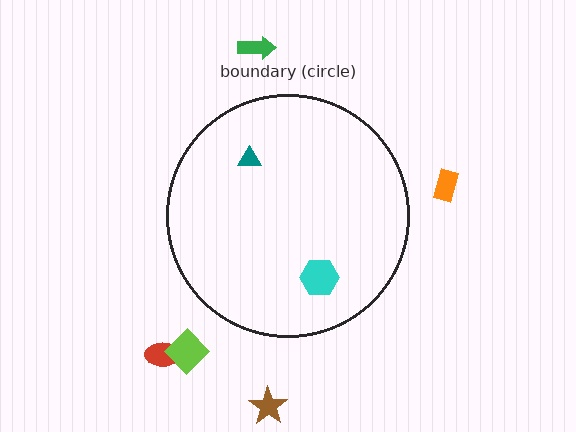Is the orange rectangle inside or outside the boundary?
Outside.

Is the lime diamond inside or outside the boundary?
Outside.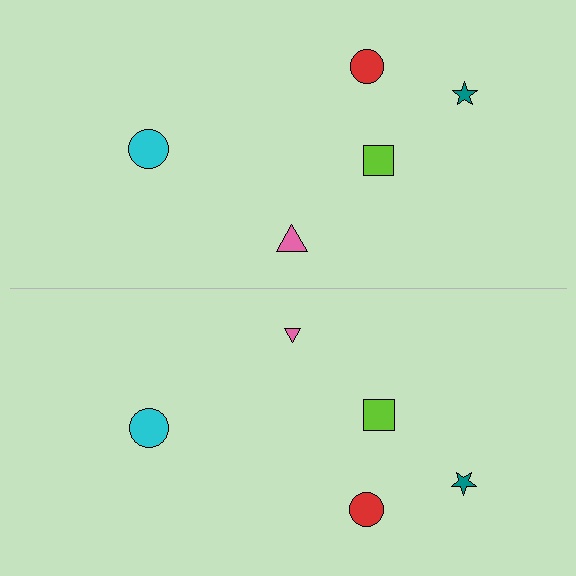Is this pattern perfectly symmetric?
No, the pattern is not perfectly symmetric. The pink triangle on the bottom side has a different size than its mirror counterpart.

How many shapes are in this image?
There are 10 shapes in this image.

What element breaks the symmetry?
The pink triangle on the bottom side has a different size than its mirror counterpart.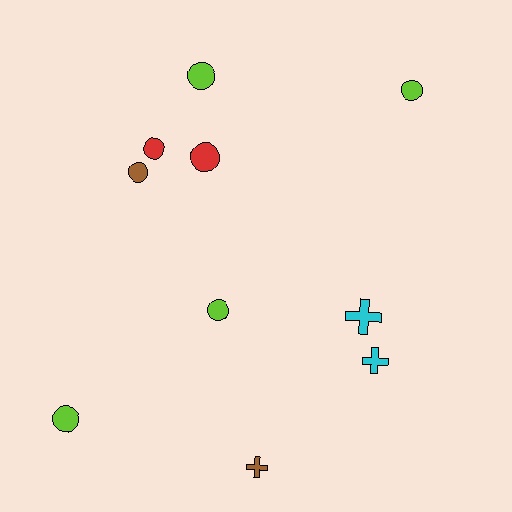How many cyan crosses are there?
There are 2 cyan crosses.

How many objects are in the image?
There are 10 objects.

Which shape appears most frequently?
Circle, with 7 objects.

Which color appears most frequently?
Lime, with 4 objects.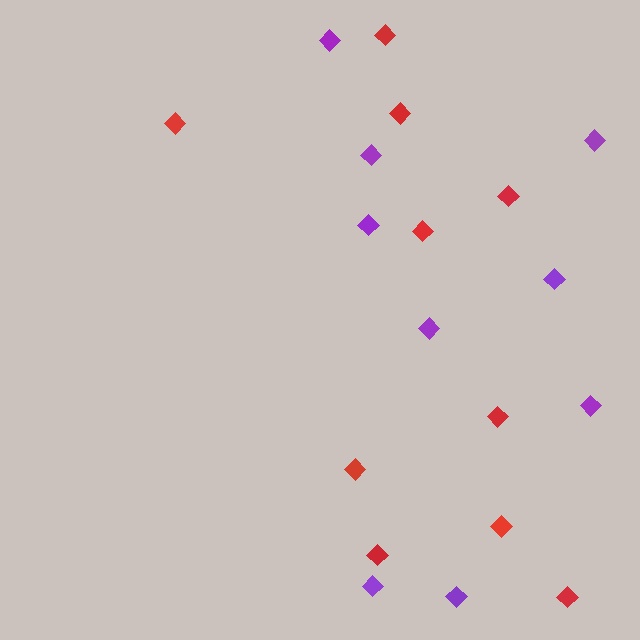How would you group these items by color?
There are 2 groups: one group of red diamonds (10) and one group of purple diamonds (9).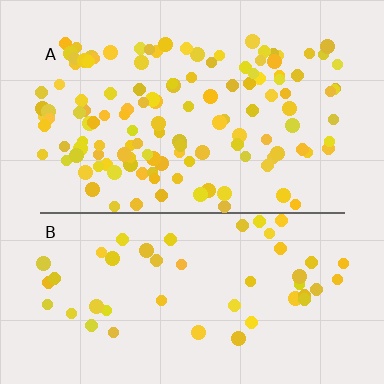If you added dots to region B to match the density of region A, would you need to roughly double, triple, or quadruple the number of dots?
Approximately triple.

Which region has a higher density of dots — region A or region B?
A (the top).